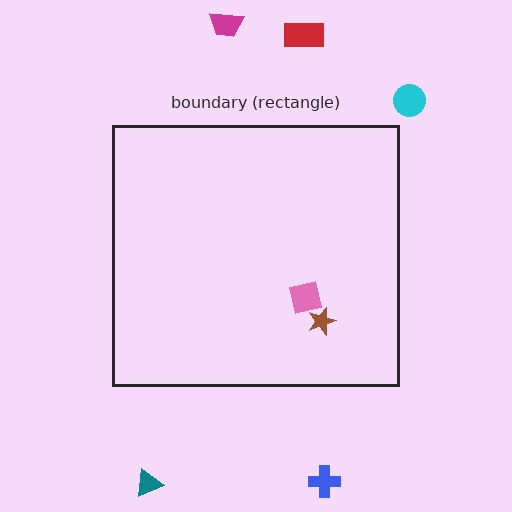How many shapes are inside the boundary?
2 inside, 5 outside.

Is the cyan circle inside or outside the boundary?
Outside.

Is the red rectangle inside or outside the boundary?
Outside.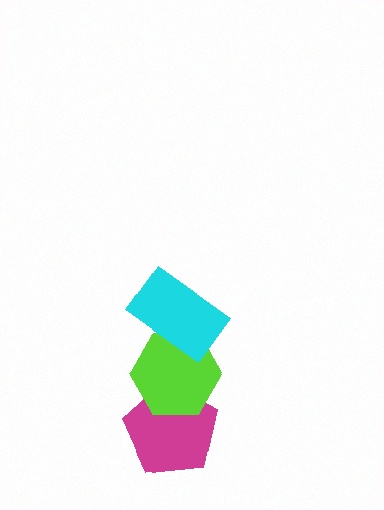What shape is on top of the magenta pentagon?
The lime hexagon is on top of the magenta pentagon.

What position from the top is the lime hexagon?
The lime hexagon is 2nd from the top.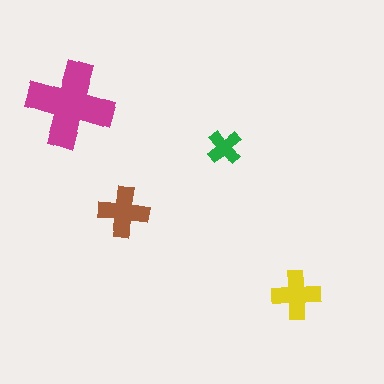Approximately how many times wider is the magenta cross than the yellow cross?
About 2 times wider.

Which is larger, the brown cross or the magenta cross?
The magenta one.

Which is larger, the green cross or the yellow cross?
The yellow one.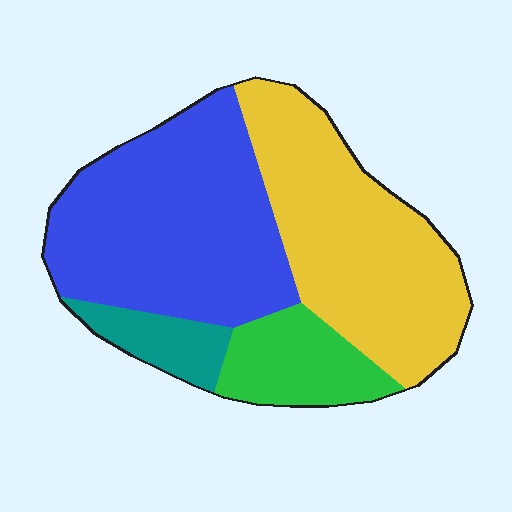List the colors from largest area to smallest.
From largest to smallest: blue, yellow, green, teal.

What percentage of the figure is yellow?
Yellow takes up about three eighths (3/8) of the figure.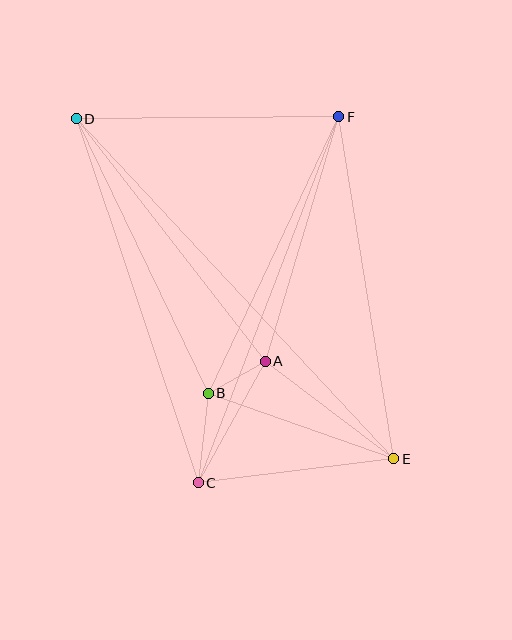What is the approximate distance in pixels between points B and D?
The distance between B and D is approximately 305 pixels.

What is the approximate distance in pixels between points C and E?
The distance between C and E is approximately 197 pixels.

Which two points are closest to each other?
Points A and B are closest to each other.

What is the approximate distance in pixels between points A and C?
The distance between A and C is approximately 139 pixels.